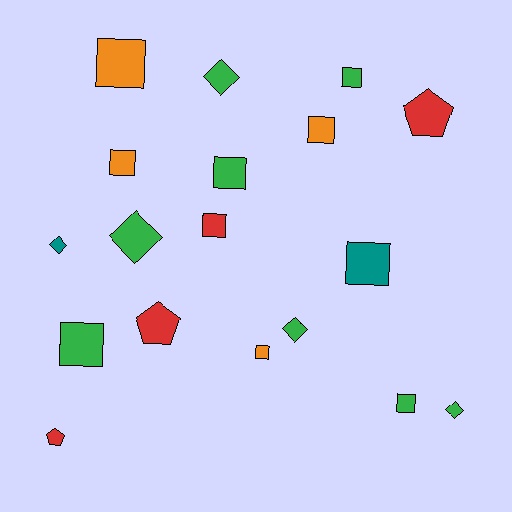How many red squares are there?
There is 1 red square.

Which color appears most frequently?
Green, with 8 objects.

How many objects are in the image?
There are 18 objects.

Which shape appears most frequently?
Square, with 10 objects.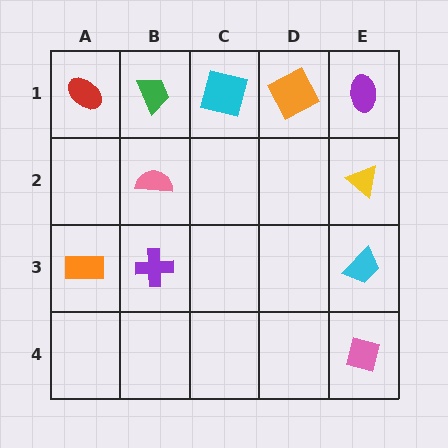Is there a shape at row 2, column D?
No, that cell is empty.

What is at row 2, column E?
A yellow triangle.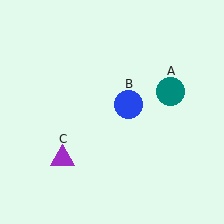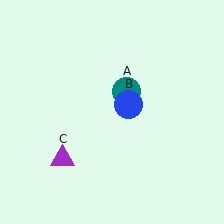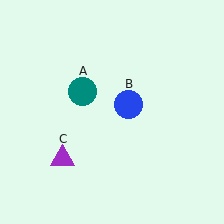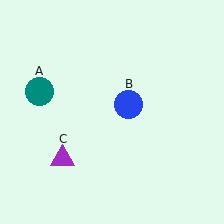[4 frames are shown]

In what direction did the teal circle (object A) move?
The teal circle (object A) moved left.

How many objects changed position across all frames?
1 object changed position: teal circle (object A).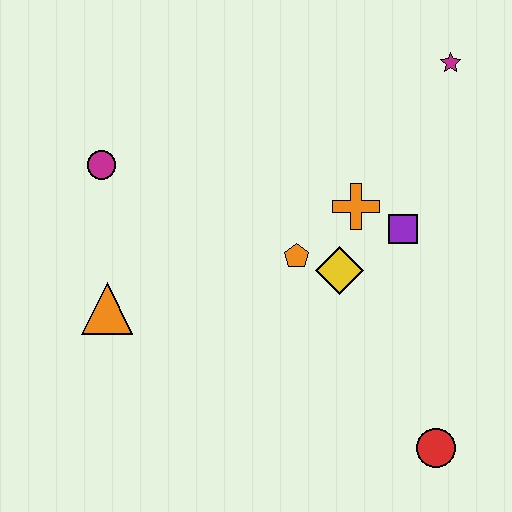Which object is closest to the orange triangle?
The magenta circle is closest to the orange triangle.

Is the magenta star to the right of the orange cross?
Yes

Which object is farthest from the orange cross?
The orange triangle is farthest from the orange cross.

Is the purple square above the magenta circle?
No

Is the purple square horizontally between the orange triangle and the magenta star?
Yes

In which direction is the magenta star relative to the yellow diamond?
The magenta star is above the yellow diamond.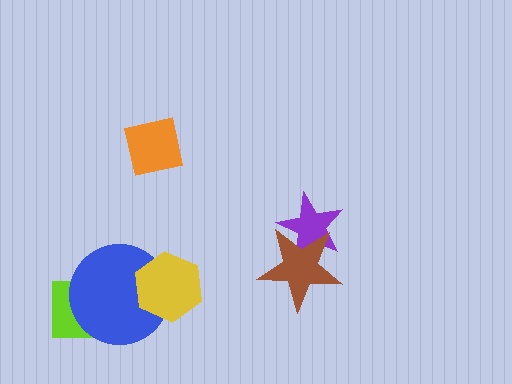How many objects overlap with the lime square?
1 object overlaps with the lime square.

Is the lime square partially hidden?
Yes, it is partially covered by another shape.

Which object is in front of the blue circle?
The yellow hexagon is in front of the blue circle.